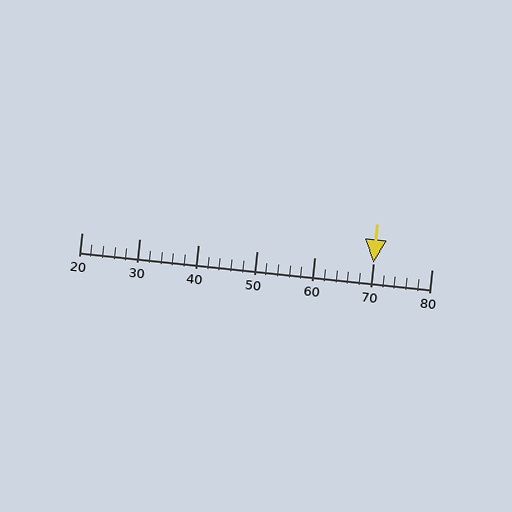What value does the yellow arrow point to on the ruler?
The yellow arrow points to approximately 70.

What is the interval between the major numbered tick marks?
The major tick marks are spaced 10 units apart.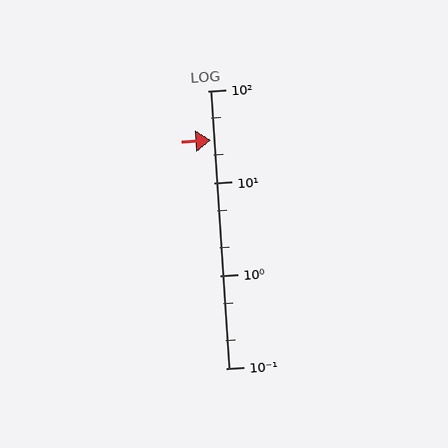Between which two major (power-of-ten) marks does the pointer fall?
The pointer is between 10 and 100.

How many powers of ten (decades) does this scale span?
The scale spans 3 decades, from 0.1 to 100.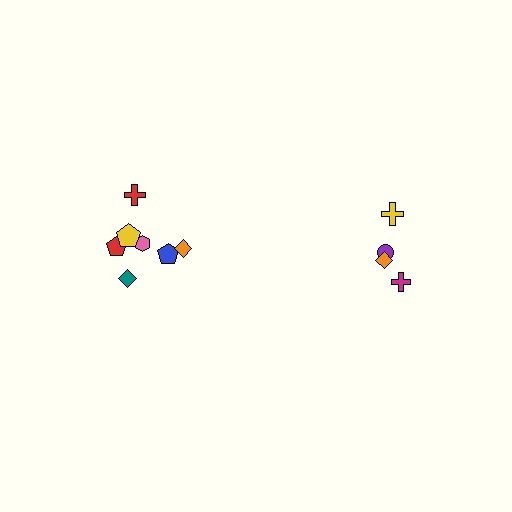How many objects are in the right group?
There are 4 objects.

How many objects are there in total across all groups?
There are 11 objects.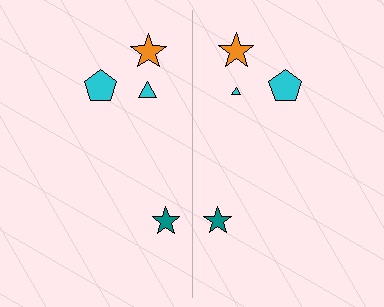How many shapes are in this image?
There are 8 shapes in this image.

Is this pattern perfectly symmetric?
No, the pattern is not perfectly symmetric. The cyan triangle on the right side has a different size than its mirror counterpart.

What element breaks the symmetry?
The cyan triangle on the right side has a different size than its mirror counterpart.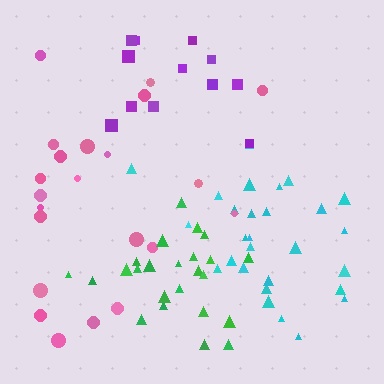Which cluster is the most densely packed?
Green.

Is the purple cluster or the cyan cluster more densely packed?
Cyan.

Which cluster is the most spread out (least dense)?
Pink.